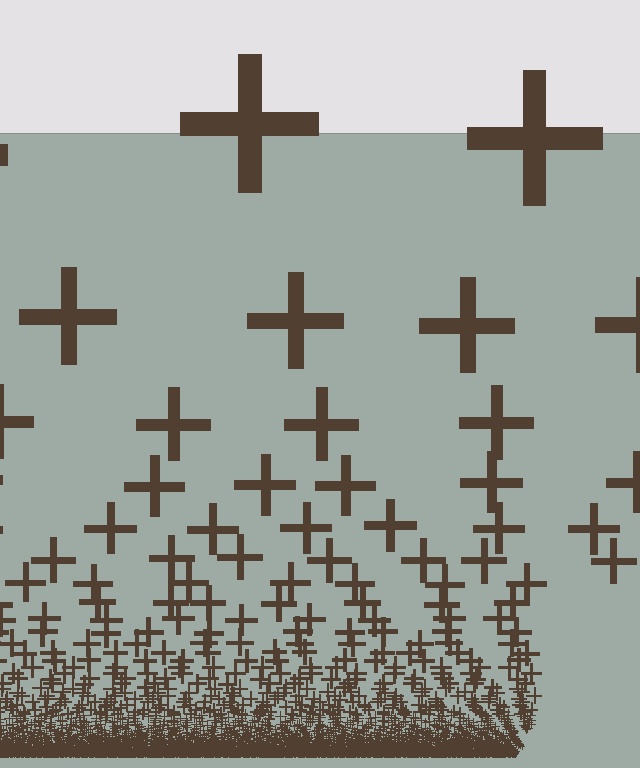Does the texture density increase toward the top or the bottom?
Density increases toward the bottom.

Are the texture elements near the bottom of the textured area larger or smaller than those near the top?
Smaller. The gradient is inverted — elements near the bottom are smaller and denser.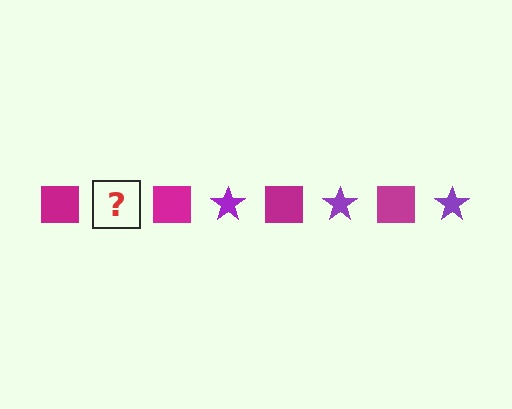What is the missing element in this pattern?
The missing element is a purple star.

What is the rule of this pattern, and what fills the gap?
The rule is that the pattern alternates between magenta square and purple star. The gap should be filled with a purple star.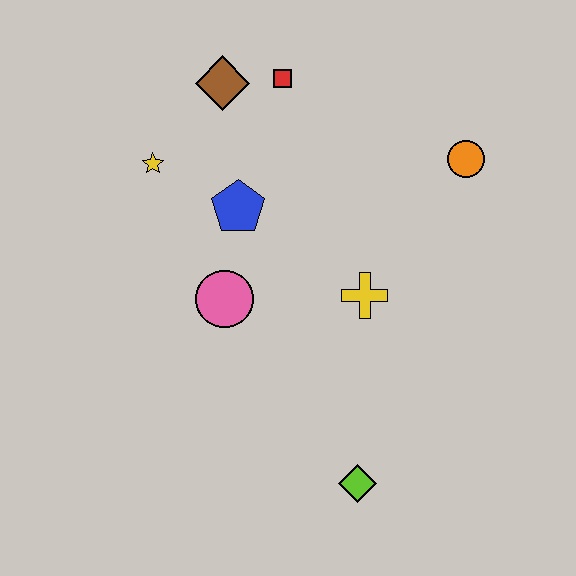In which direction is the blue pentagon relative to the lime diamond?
The blue pentagon is above the lime diamond.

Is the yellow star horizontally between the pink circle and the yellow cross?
No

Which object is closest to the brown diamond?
The red square is closest to the brown diamond.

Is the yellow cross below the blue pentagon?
Yes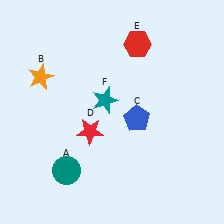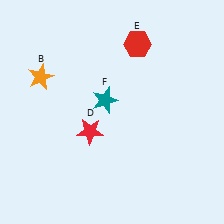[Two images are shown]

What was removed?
The teal circle (A), the blue pentagon (C) were removed in Image 2.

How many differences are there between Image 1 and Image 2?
There are 2 differences between the two images.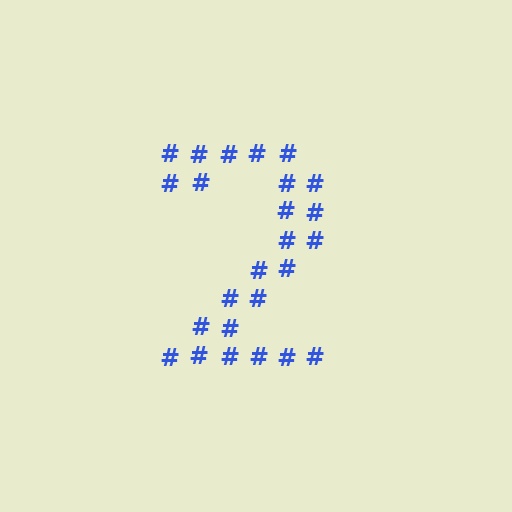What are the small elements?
The small elements are hash symbols.